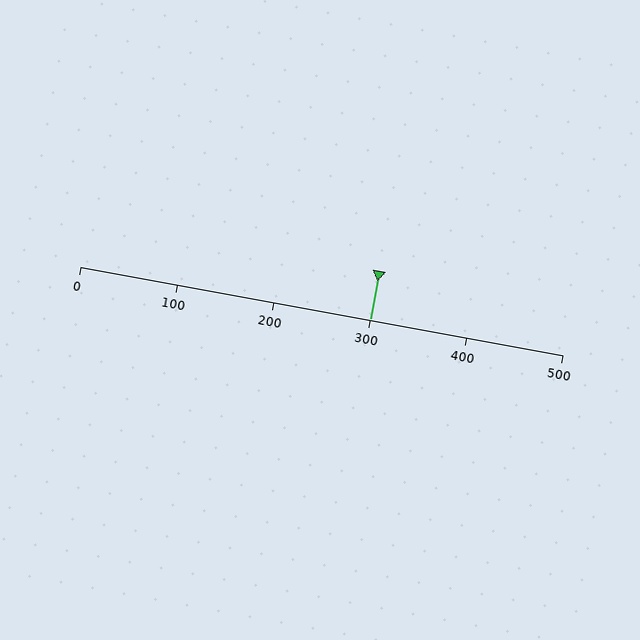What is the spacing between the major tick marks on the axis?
The major ticks are spaced 100 apart.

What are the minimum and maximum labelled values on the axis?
The axis runs from 0 to 500.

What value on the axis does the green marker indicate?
The marker indicates approximately 300.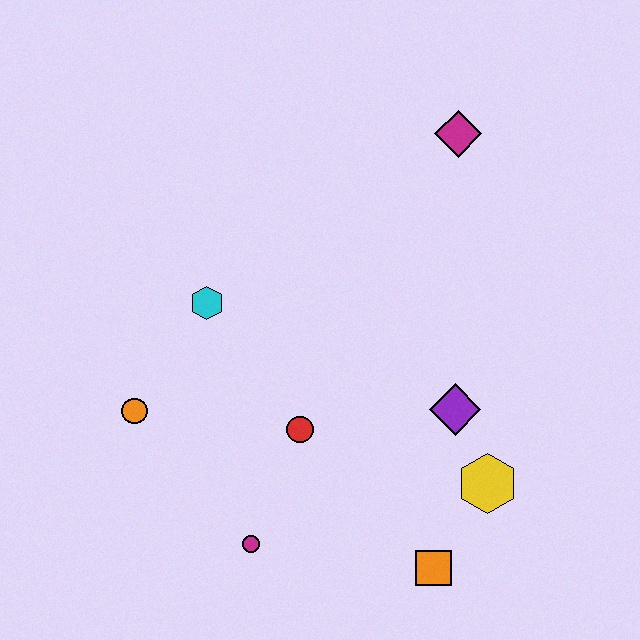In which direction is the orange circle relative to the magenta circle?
The orange circle is above the magenta circle.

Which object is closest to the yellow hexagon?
The purple diamond is closest to the yellow hexagon.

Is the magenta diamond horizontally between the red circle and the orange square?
No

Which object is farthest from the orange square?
The magenta diamond is farthest from the orange square.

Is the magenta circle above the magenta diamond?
No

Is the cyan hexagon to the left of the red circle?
Yes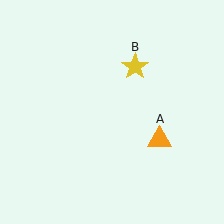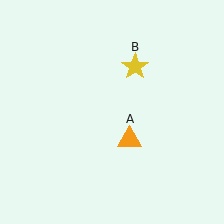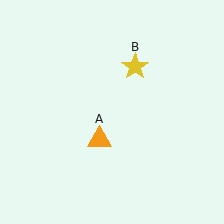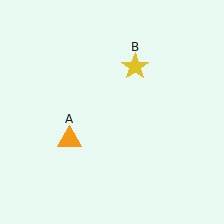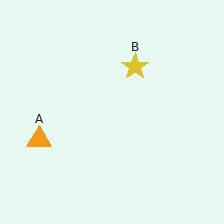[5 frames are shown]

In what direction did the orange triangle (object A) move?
The orange triangle (object A) moved left.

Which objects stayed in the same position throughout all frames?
Yellow star (object B) remained stationary.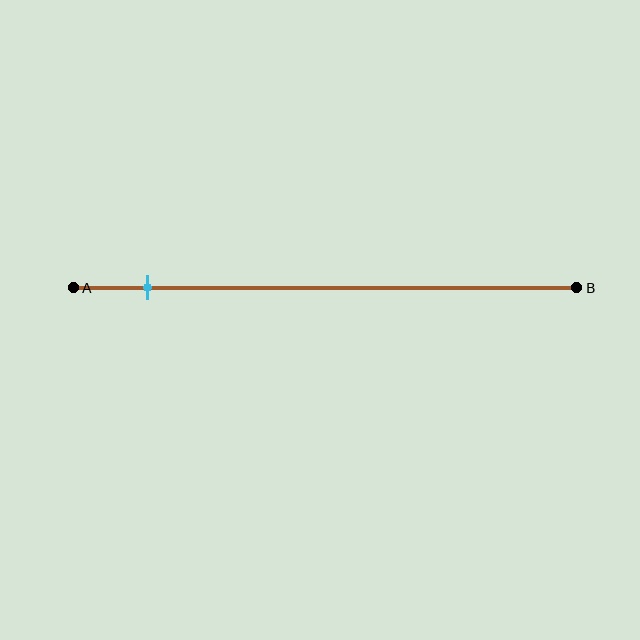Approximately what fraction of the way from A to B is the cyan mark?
The cyan mark is approximately 15% of the way from A to B.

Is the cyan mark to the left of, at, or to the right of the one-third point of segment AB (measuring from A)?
The cyan mark is to the left of the one-third point of segment AB.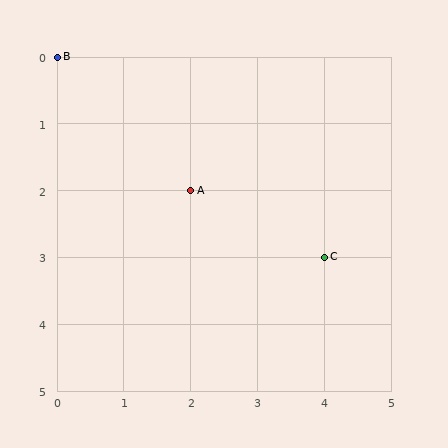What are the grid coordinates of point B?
Point B is at grid coordinates (0, 0).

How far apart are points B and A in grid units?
Points B and A are 2 columns and 2 rows apart (about 2.8 grid units diagonally).